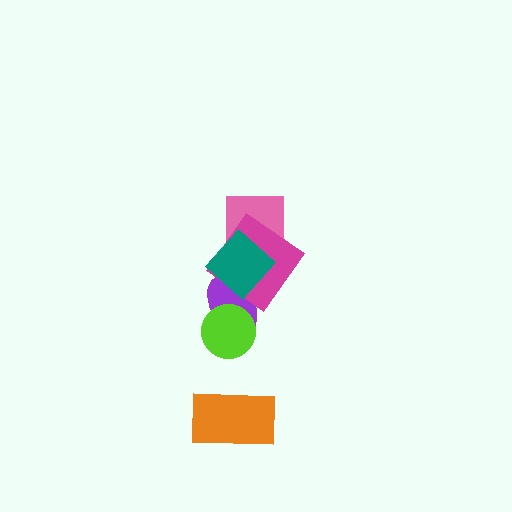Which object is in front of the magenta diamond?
The teal diamond is in front of the magenta diamond.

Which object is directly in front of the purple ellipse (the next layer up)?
The lime circle is directly in front of the purple ellipse.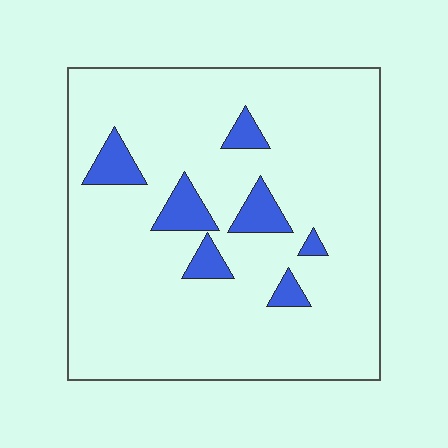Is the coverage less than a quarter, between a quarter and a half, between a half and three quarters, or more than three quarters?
Less than a quarter.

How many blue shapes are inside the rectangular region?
7.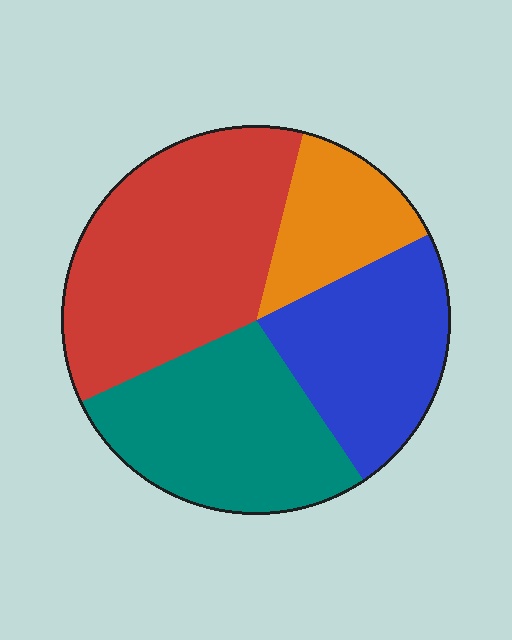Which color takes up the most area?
Red, at roughly 35%.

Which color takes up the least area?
Orange, at roughly 15%.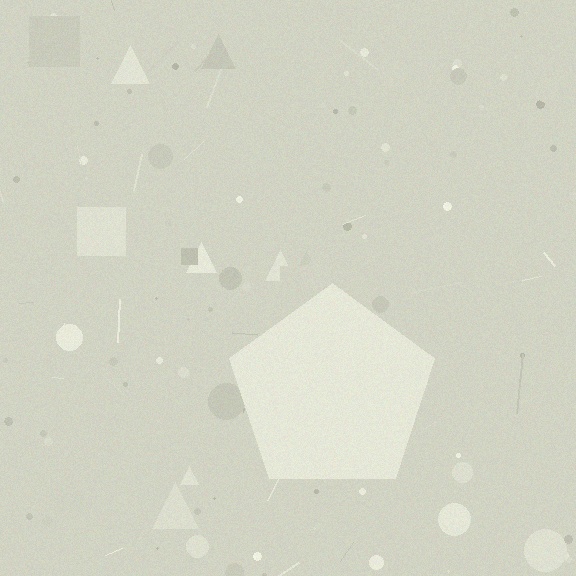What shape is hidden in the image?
A pentagon is hidden in the image.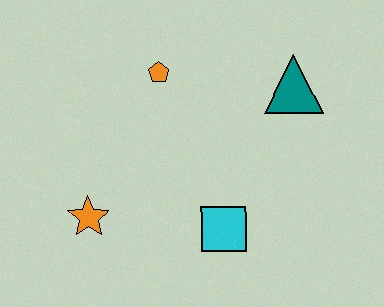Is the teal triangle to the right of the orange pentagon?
Yes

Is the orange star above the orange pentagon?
No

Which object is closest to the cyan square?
The orange star is closest to the cyan square.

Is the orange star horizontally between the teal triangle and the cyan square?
No